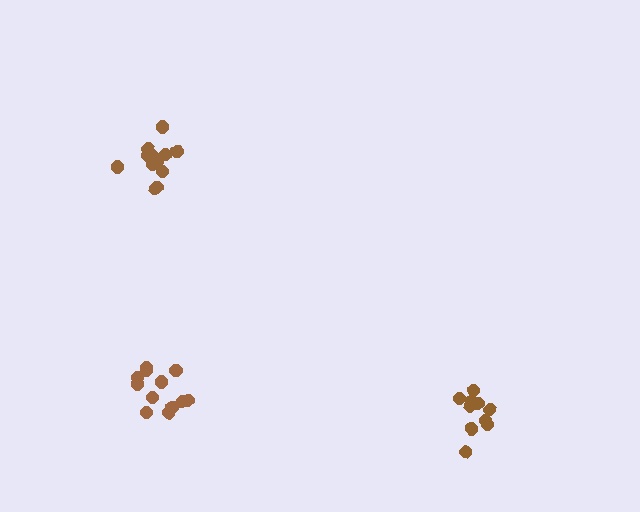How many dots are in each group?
Group 1: 12 dots, Group 2: 12 dots, Group 3: 10 dots (34 total).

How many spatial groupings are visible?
There are 3 spatial groupings.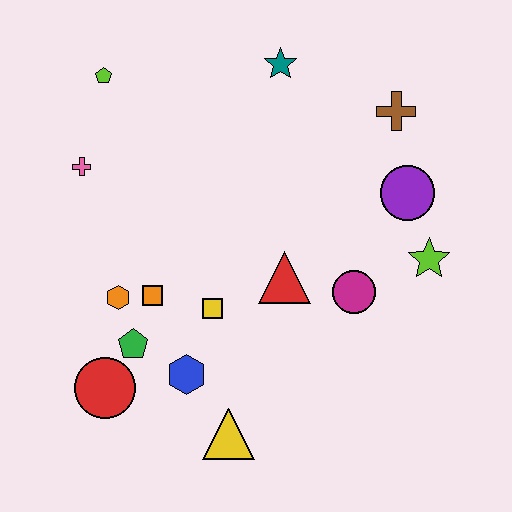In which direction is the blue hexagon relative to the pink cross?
The blue hexagon is below the pink cross.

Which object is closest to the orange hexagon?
The orange square is closest to the orange hexagon.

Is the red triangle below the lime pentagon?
Yes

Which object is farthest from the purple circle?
The red circle is farthest from the purple circle.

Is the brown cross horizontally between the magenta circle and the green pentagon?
No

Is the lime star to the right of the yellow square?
Yes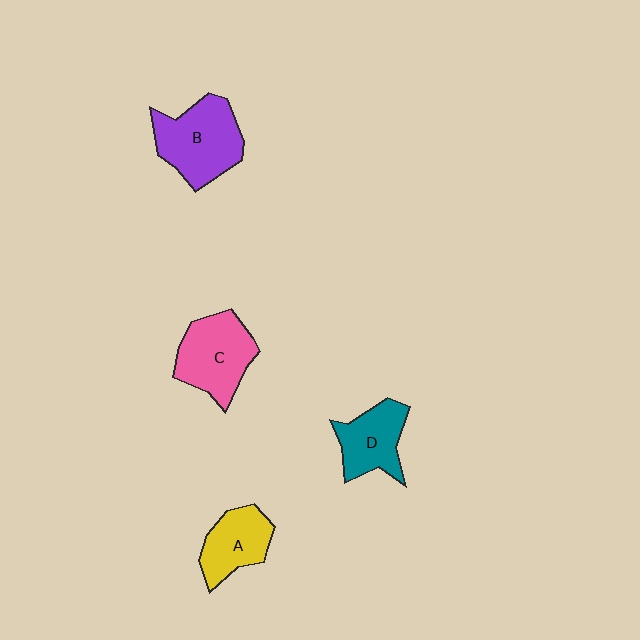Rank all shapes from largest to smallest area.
From largest to smallest: B (purple), C (pink), D (teal), A (yellow).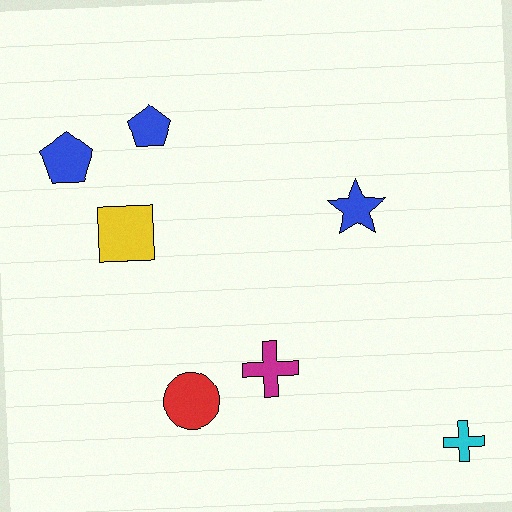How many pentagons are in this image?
There are 2 pentagons.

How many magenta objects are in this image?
There is 1 magenta object.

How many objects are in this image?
There are 7 objects.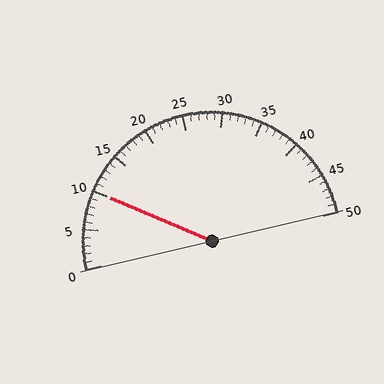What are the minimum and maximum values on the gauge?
The gauge ranges from 0 to 50.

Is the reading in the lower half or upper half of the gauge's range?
The reading is in the lower half of the range (0 to 50).